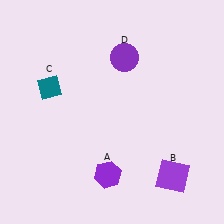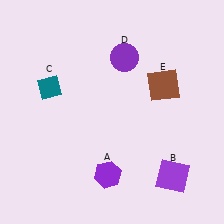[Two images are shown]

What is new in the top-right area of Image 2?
A brown square (E) was added in the top-right area of Image 2.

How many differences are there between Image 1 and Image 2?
There is 1 difference between the two images.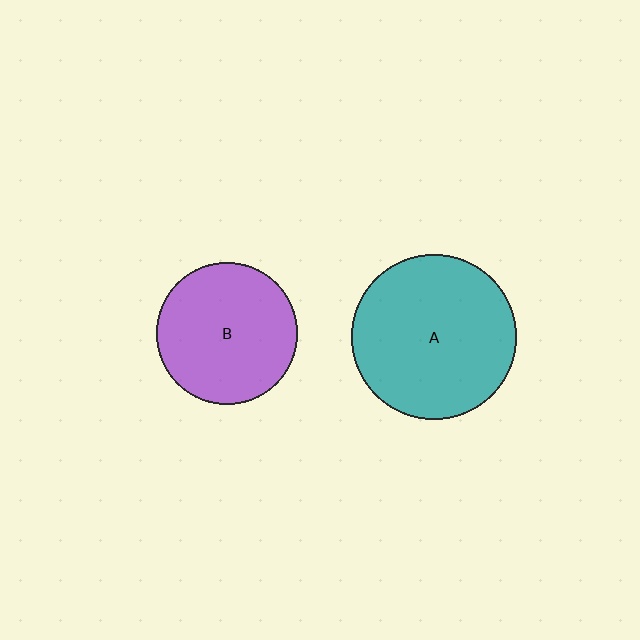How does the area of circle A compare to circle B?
Approximately 1.4 times.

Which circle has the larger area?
Circle A (teal).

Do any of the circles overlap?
No, none of the circles overlap.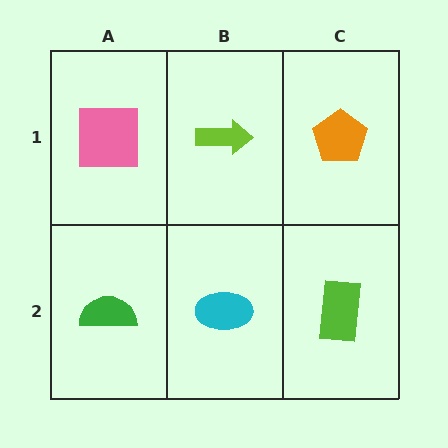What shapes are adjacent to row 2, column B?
A lime arrow (row 1, column B), a green semicircle (row 2, column A), a lime rectangle (row 2, column C).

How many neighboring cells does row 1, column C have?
2.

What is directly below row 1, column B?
A cyan ellipse.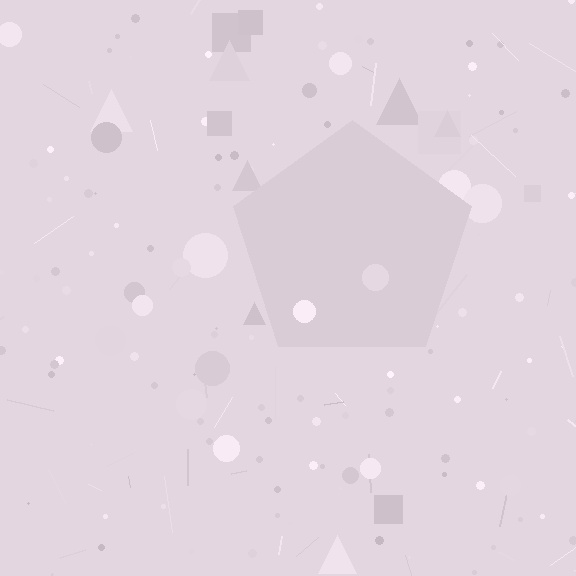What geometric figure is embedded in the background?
A pentagon is embedded in the background.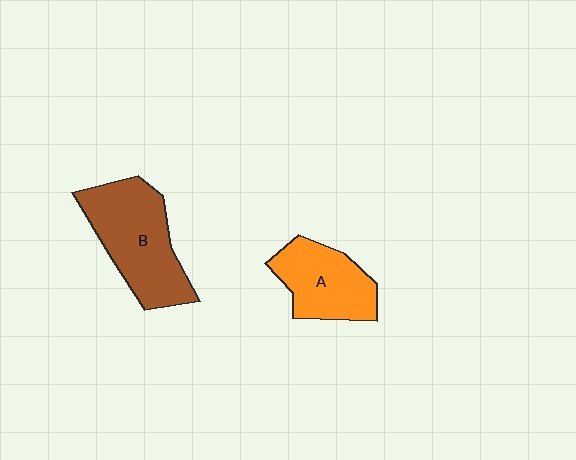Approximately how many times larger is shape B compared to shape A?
Approximately 1.4 times.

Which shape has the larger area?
Shape B (brown).